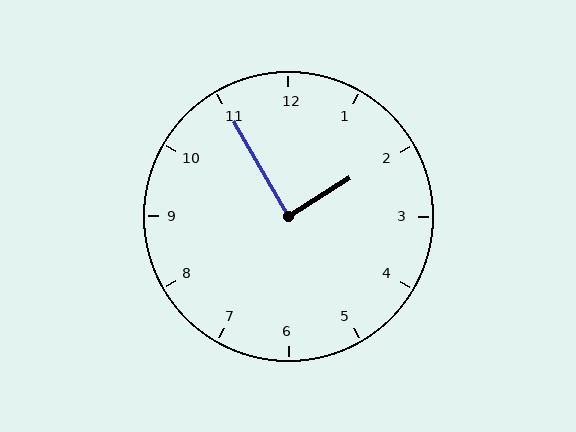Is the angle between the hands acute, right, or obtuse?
It is right.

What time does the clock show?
1:55.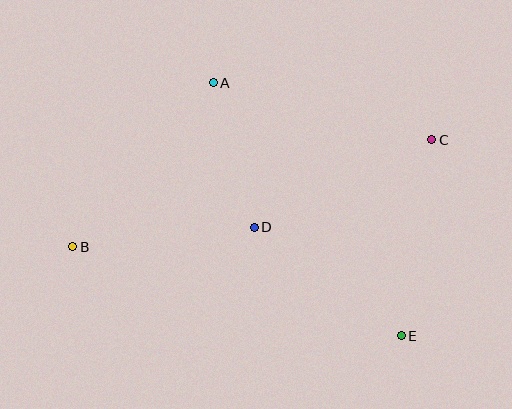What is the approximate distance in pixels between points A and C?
The distance between A and C is approximately 226 pixels.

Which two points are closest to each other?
Points A and D are closest to each other.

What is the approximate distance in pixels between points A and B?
The distance between A and B is approximately 216 pixels.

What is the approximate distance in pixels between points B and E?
The distance between B and E is approximately 340 pixels.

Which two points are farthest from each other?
Points B and C are farthest from each other.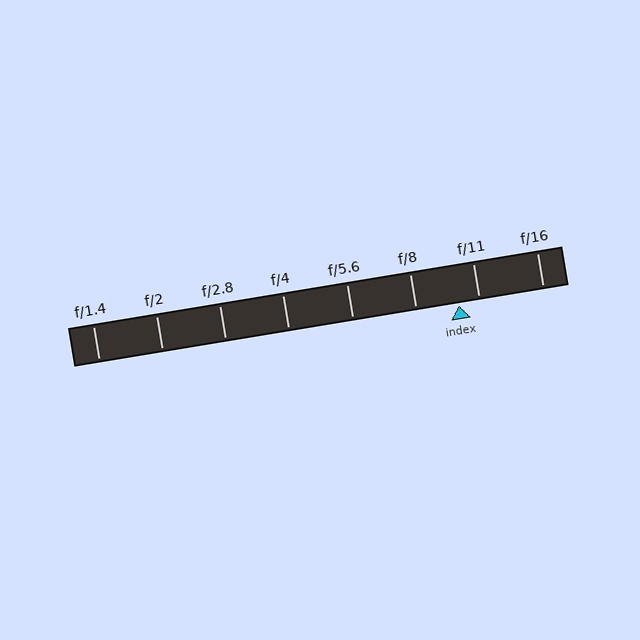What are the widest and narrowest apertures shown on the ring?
The widest aperture shown is f/1.4 and the narrowest is f/16.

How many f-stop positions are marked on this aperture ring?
There are 8 f-stop positions marked.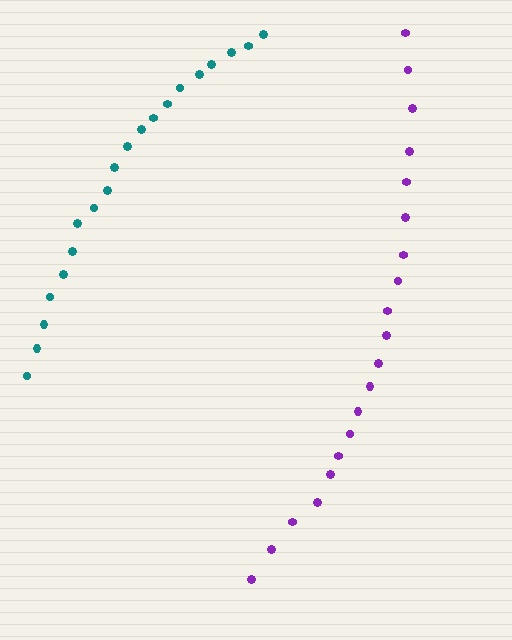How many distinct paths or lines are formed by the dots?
There are 2 distinct paths.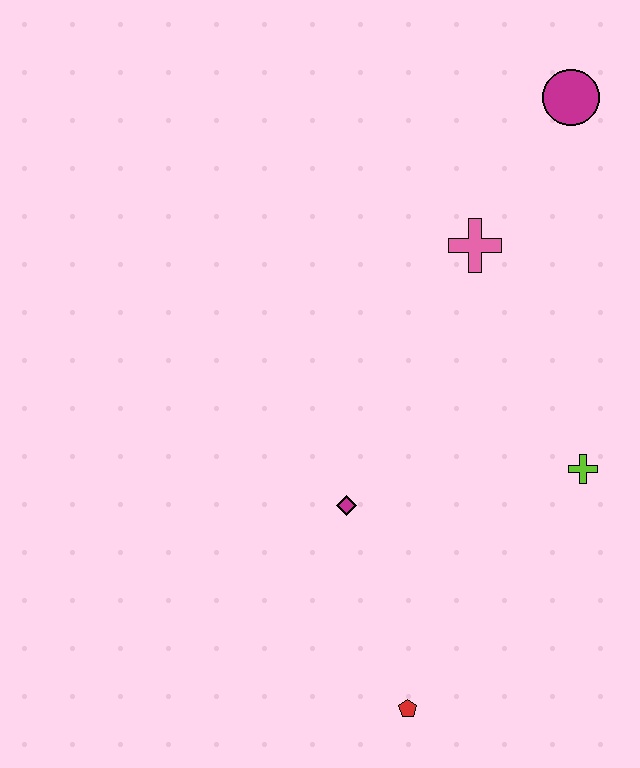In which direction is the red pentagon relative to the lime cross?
The red pentagon is below the lime cross.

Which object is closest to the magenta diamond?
The red pentagon is closest to the magenta diamond.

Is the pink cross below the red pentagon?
No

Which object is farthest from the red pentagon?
The magenta circle is farthest from the red pentagon.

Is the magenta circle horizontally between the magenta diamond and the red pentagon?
No